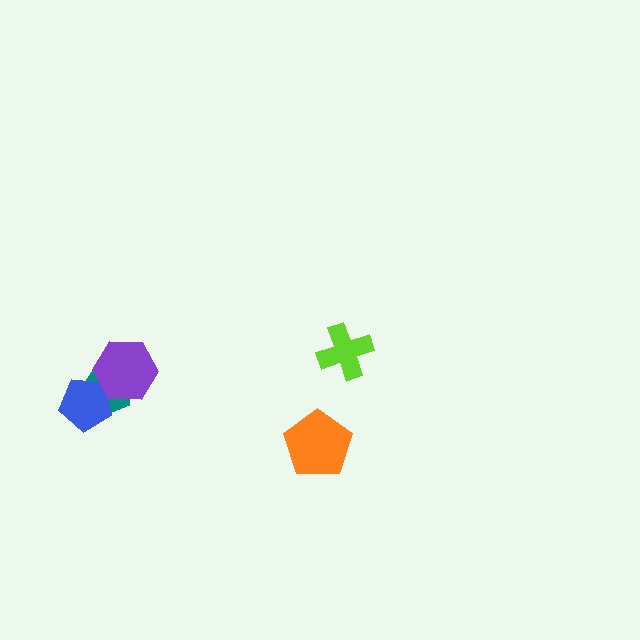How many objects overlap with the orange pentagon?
0 objects overlap with the orange pentagon.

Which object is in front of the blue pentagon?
The purple hexagon is in front of the blue pentagon.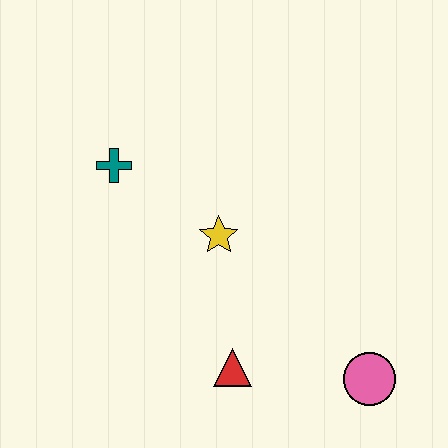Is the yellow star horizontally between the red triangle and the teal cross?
Yes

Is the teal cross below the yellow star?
No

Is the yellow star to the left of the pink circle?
Yes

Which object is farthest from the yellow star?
The pink circle is farthest from the yellow star.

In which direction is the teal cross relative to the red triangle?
The teal cross is above the red triangle.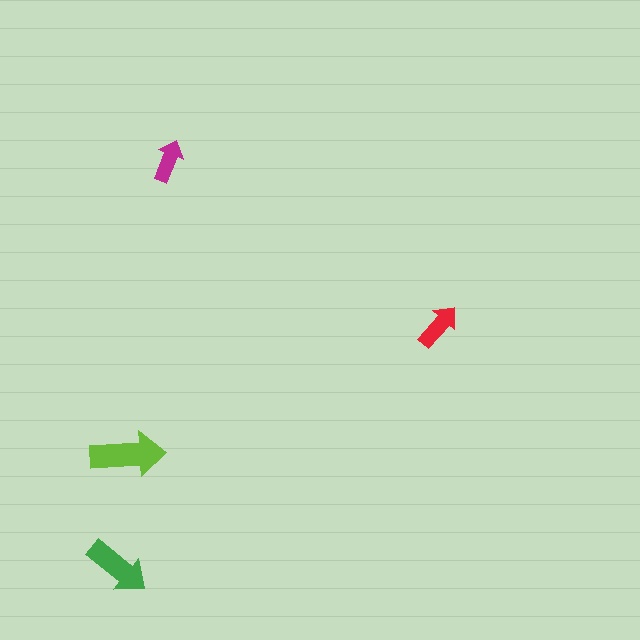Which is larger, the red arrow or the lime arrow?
The lime one.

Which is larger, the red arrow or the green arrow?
The green one.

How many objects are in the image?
There are 4 objects in the image.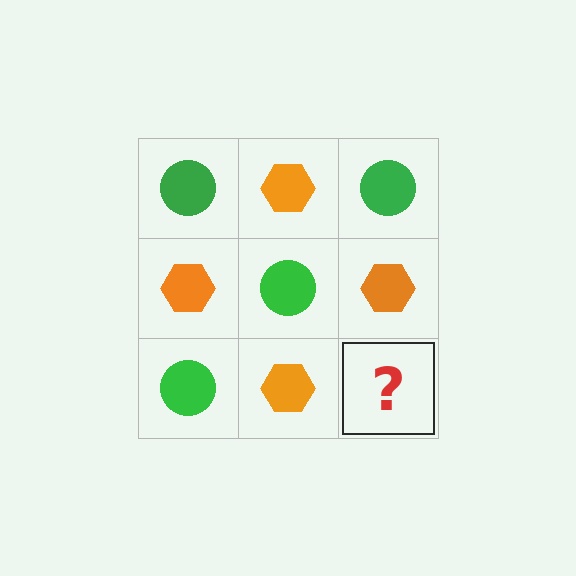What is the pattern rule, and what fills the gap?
The rule is that it alternates green circle and orange hexagon in a checkerboard pattern. The gap should be filled with a green circle.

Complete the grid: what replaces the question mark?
The question mark should be replaced with a green circle.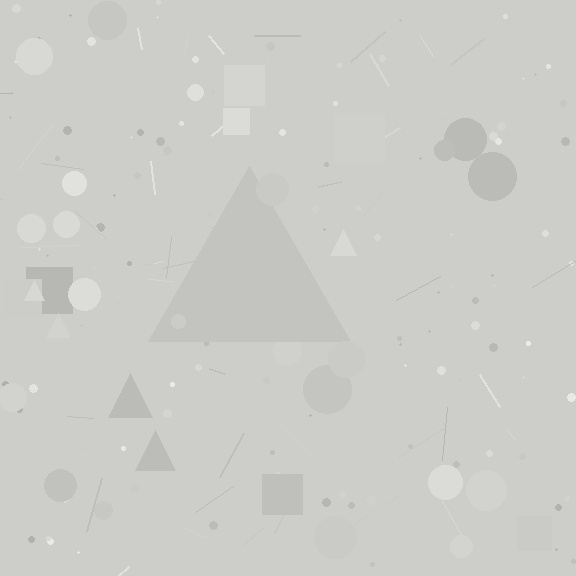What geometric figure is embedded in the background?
A triangle is embedded in the background.